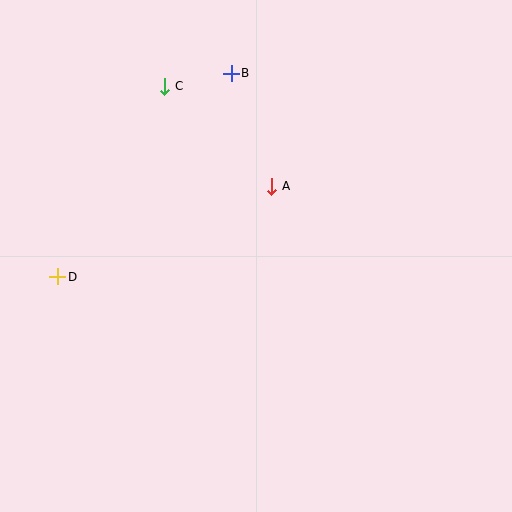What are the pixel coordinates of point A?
Point A is at (272, 186).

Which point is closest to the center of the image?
Point A at (272, 186) is closest to the center.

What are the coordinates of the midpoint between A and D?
The midpoint between A and D is at (165, 232).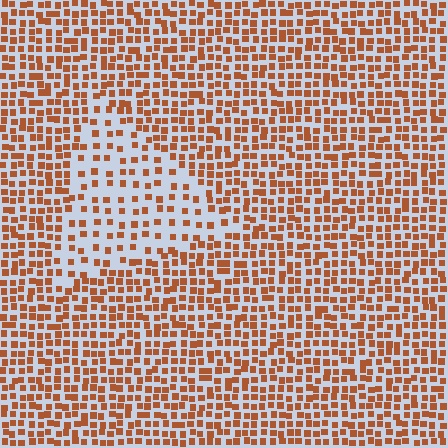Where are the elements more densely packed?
The elements are more densely packed outside the triangle boundary.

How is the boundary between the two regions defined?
The boundary is defined by a change in element density (approximately 2.0x ratio). All elements are the same color, size, and shape.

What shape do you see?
I see a triangle.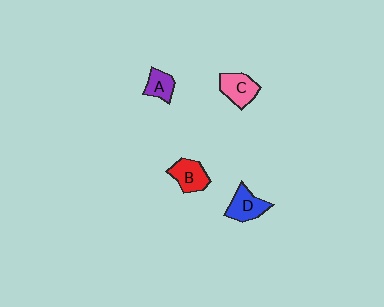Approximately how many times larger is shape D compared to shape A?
Approximately 1.4 times.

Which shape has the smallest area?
Shape A (purple).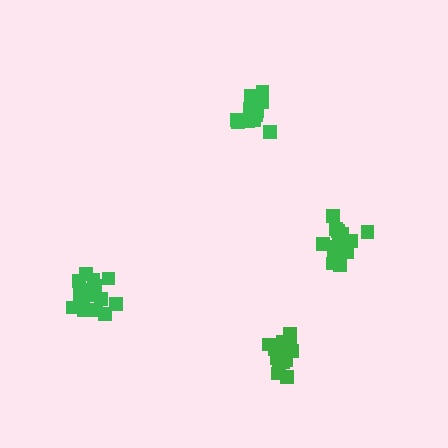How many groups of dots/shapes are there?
There are 4 groups.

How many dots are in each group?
Group 1: 14 dots, Group 2: 17 dots, Group 3: 12 dots, Group 4: 16 dots (59 total).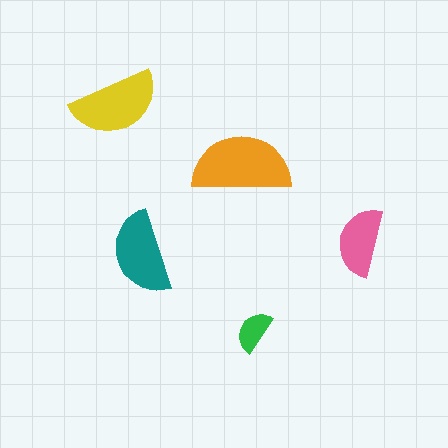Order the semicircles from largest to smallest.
the orange one, the yellow one, the teal one, the pink one, the green one.